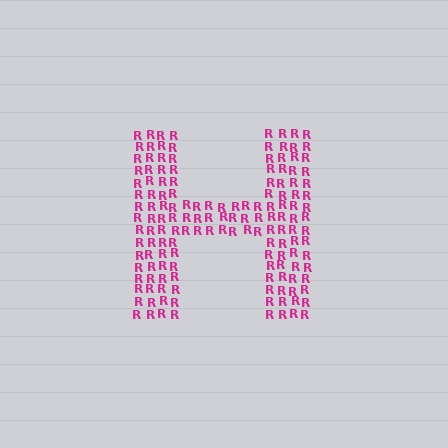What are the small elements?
The small elements are letter R's.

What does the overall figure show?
The overall figure shows the letter H.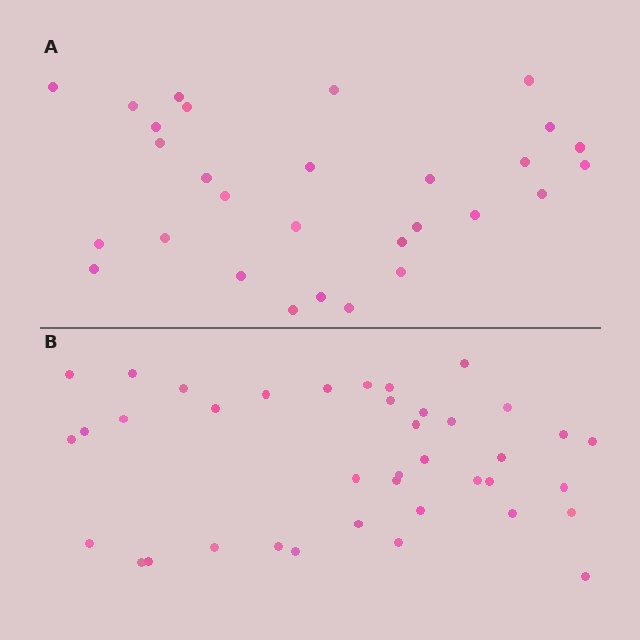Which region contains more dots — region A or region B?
Region B (the bottom region) has more dots.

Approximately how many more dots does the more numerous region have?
Region B has roughly 10 or so more dots than region A.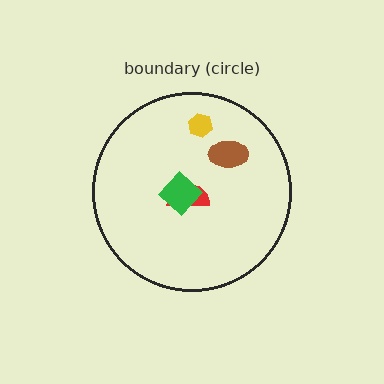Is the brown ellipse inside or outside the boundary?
Inside.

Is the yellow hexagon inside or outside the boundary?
Inside.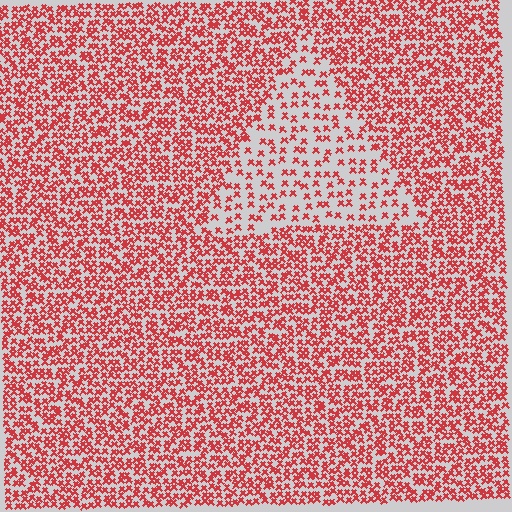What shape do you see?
I see a triangle.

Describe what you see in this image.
The image contains small red elements arranged at two different densities. A triangle-shaped region is visible where the elements are less densely packed than the surrounding area.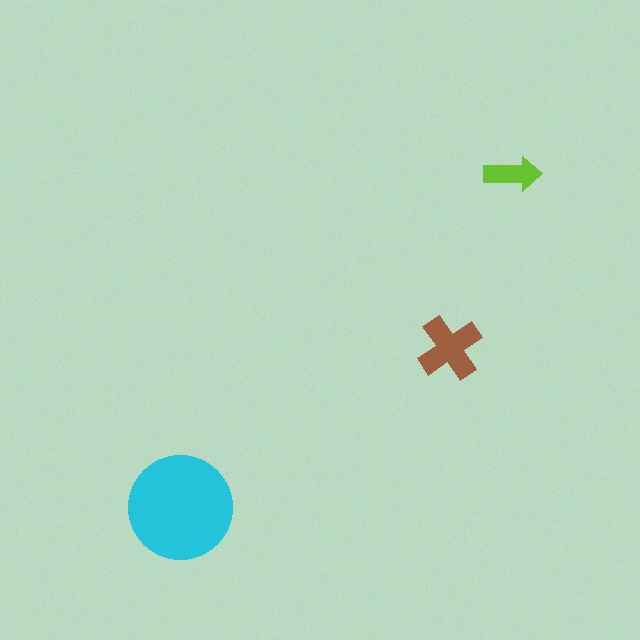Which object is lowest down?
The cyan circle is bottommost.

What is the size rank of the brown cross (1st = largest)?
2nd.